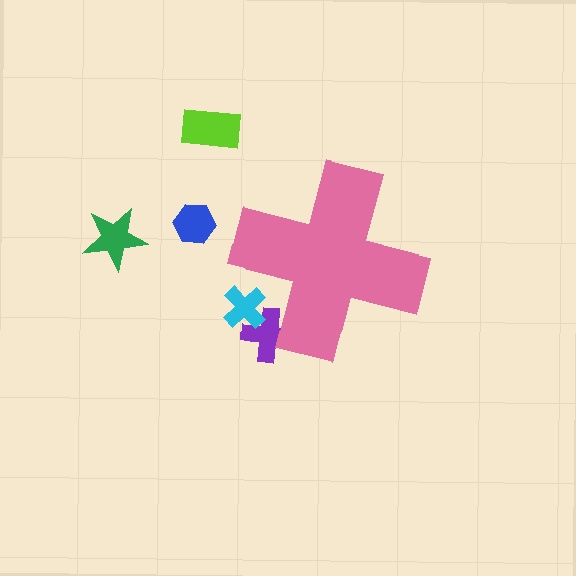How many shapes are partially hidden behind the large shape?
2 shapes are partially hidden.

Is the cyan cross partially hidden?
Yes, the cyan cross is partially hidden behind the pink cross.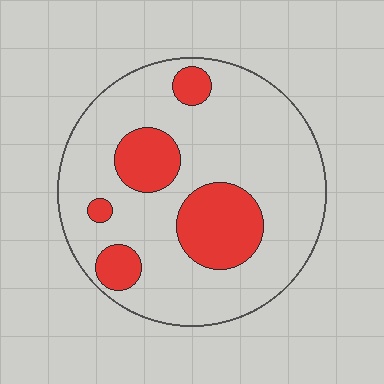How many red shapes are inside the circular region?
5.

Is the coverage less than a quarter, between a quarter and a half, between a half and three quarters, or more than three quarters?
Less than a quarter.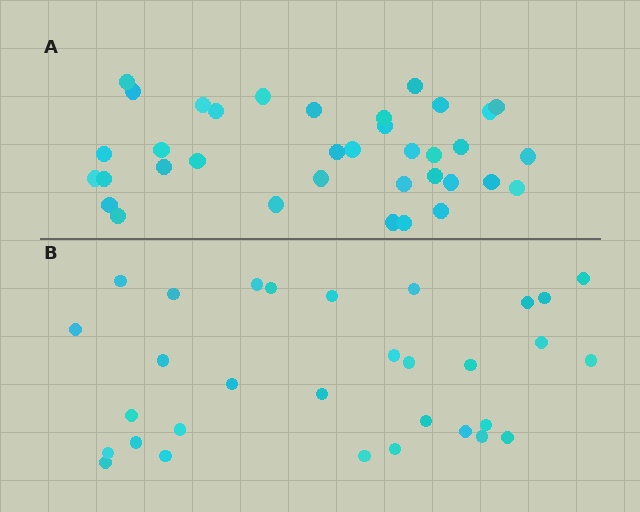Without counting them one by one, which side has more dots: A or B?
Region A (the top region) has more dots.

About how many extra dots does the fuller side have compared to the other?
Region A has about 5 more dots than region B.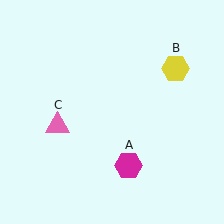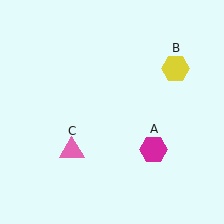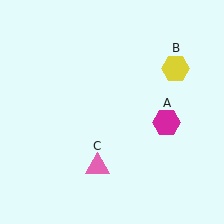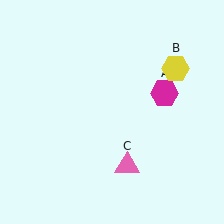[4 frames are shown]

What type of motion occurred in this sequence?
The magenta hexagon (object A), pink triangle (object C) rotated counterclockwise around the center of the scene.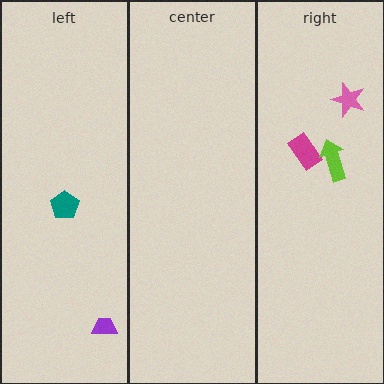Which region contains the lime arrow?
The right region.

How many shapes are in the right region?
3.